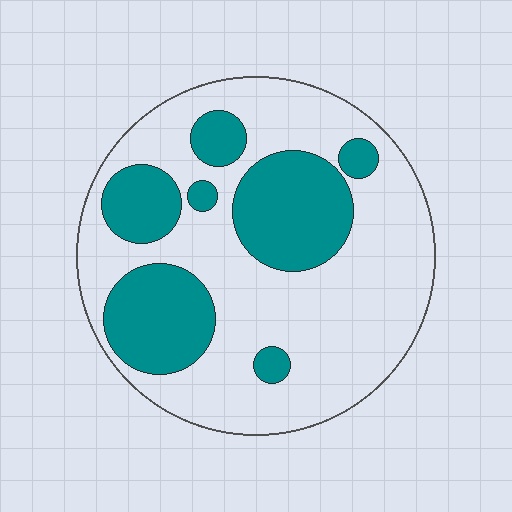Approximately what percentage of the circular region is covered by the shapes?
Approximately 30%.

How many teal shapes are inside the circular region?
7.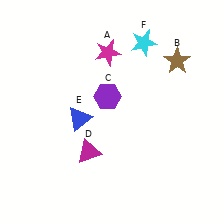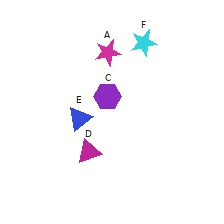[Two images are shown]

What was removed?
The brown star (B) was removed in Image 2.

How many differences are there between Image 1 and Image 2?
There is 1 difference between the two images.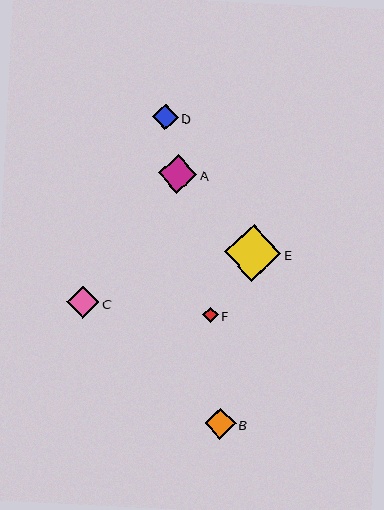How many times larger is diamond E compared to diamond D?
Diamond E is approximately 2.2 times the size of diamond D.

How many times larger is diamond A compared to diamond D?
Diamond A is approximately 1.5 times the size of diamond D.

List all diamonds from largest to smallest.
From largest to smallest: E, A, C, B, D, F.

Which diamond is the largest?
Diamond E is the largest with a size of approximately 57 pixels.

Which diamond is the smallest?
Diamond F is the smallest with a size of approximately 15 pixels.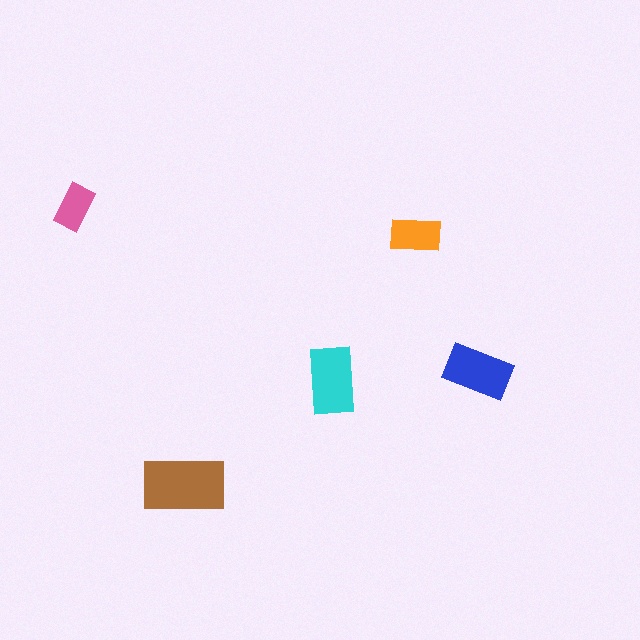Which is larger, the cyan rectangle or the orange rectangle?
The cyan one.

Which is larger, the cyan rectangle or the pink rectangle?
The cyan one.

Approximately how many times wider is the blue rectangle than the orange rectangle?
About 1.5 times wider.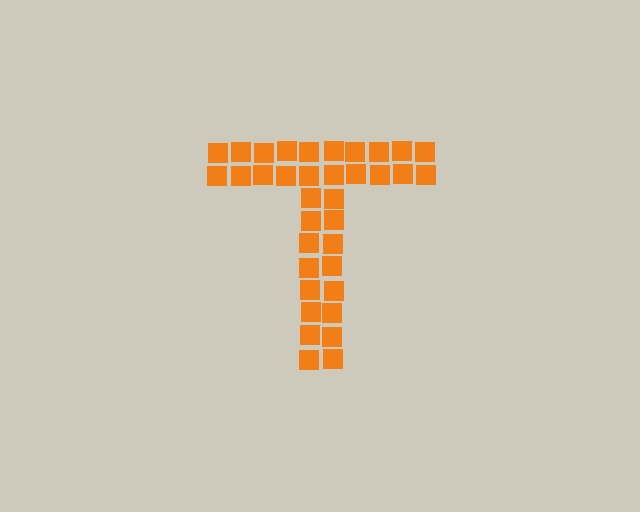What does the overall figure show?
The overall figure shows the letter T.